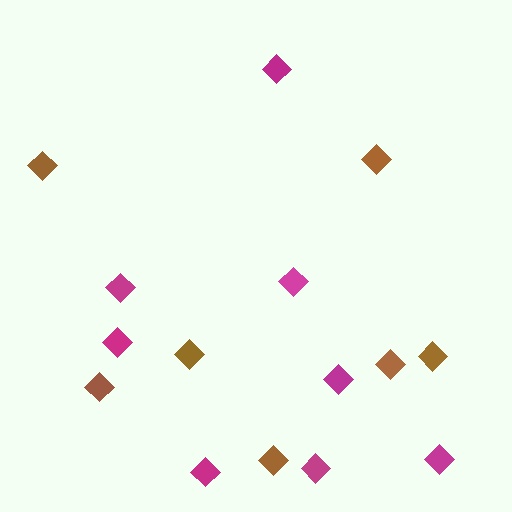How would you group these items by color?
There are 2 groups: one group of brown diamonds (7) and one group of magenta diamonds (8).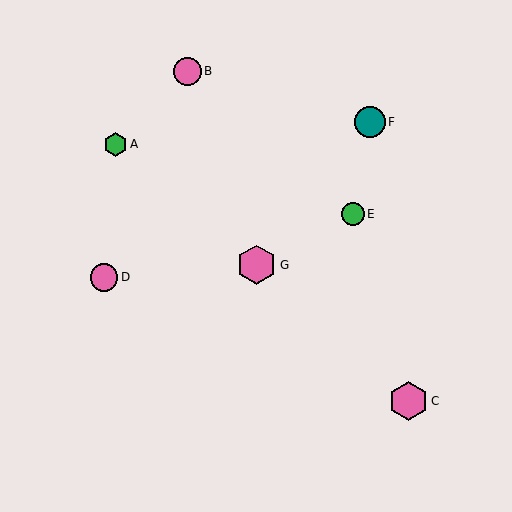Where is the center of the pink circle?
The center of the pink circle is at (104, 277).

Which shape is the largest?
The pink hexagon (labeled G) is the largest.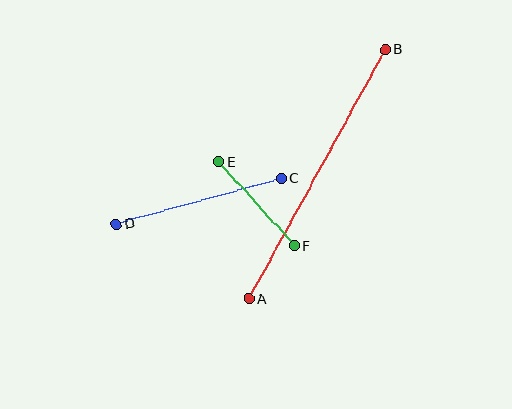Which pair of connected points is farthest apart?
Points A and B are farthest apart.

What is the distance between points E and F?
The distance is approximately 113 pixels.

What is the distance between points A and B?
The distance is approximately 284 pixels.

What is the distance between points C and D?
The distance is approximately 172 pixels.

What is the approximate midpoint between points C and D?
The midpoint is at approximately (199, 201) pixels.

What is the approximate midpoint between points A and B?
The midpoint is at approximately (317, 174) pixels.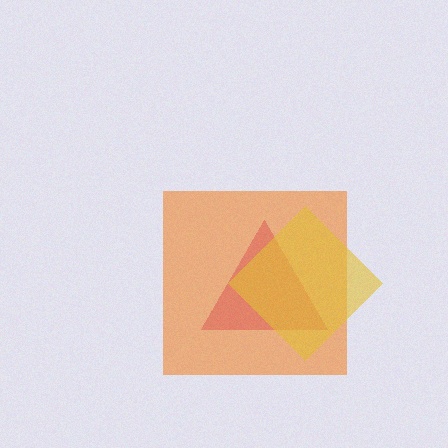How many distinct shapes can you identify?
There are 3 distinct shapes: a magenta triangle, an orange square, a yellow diamond.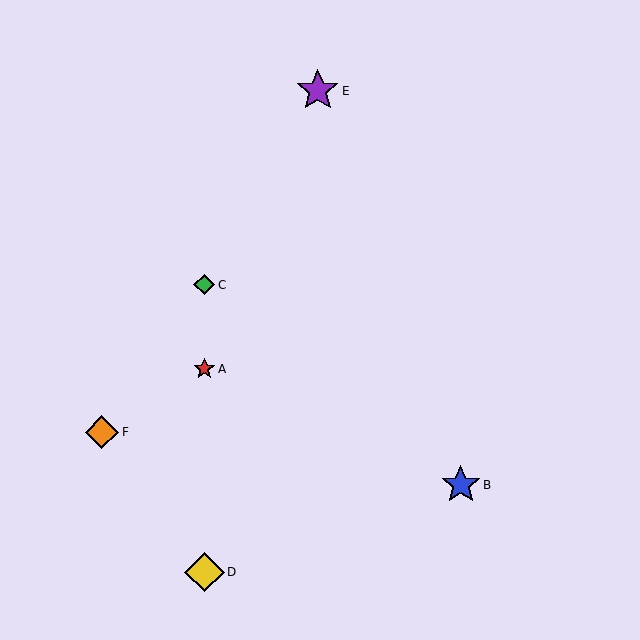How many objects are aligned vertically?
3 objects (A, C, D) are aligned vertically.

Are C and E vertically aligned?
No, C is at x≈204 and E is at x≈318.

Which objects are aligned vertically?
Objects A, C, D are aligned vertically.